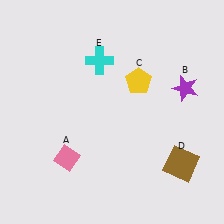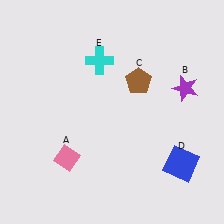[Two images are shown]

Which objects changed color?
C changed from yellow to brown. D changed from brown to blue.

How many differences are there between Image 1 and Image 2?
There are 2 differences between the two images.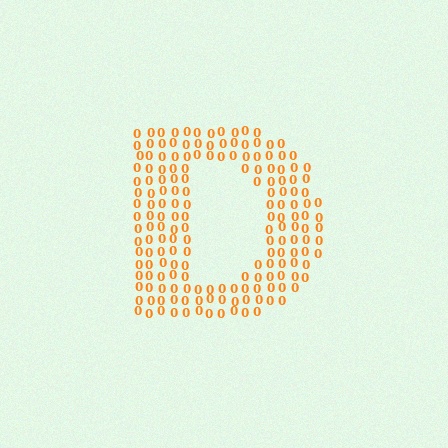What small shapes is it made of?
It is made of small digit 0's.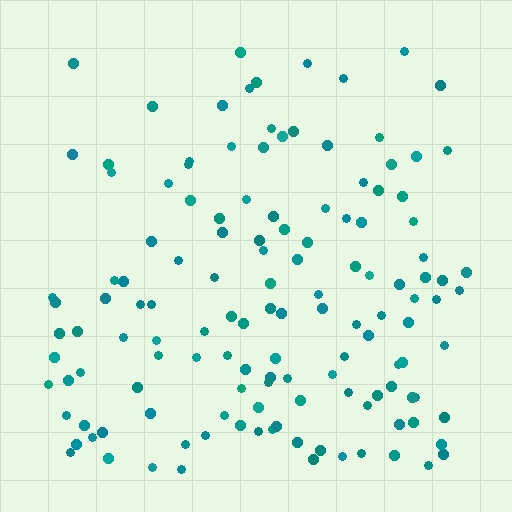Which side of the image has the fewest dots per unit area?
The top.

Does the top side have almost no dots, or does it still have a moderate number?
Still a moderate number, just noticeably fewer than the bottom.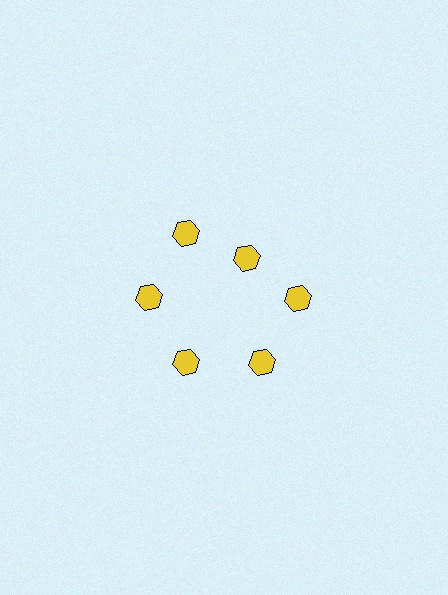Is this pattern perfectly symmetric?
No. The 6 yellow hexagons are arranged in a ring, but one element near the 1 o'clock position is pulled inward toward the center, breaking the 6-fold rotational symmetry.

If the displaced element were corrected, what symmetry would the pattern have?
It would have 6-fold rotational symmetry — the pattern would map onto itself every 60 degrees.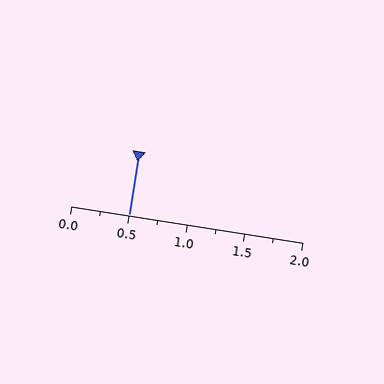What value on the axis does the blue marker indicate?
The marker indicates approximately 0.5.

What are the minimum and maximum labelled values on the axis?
The axis runs from 0.0 to 2.0.